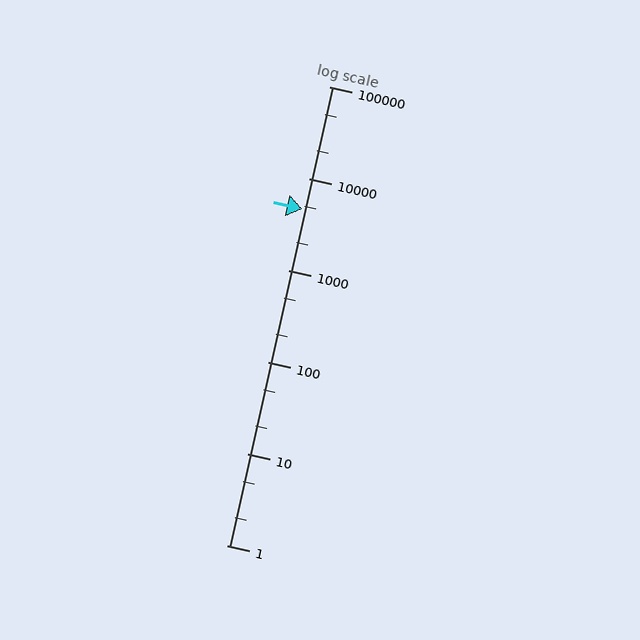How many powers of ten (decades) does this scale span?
The scale spans 5 decades, from 1 to 100000.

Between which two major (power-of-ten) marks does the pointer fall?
The pointer is between 1000 and 10000.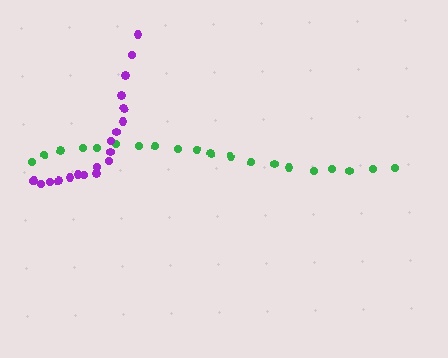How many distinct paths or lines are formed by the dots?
There are 2 distinct paths.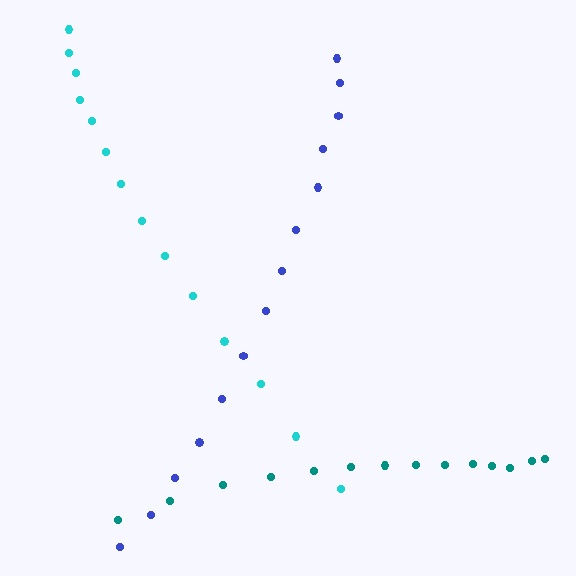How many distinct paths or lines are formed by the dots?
There are 3 distinct paths.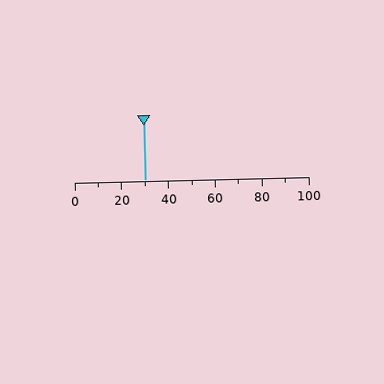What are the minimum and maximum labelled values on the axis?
The axis runs from 0 to 100.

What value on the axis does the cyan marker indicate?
The marker indicates approximately 30.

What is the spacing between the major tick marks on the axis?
The major ticks are spaced 20 apart.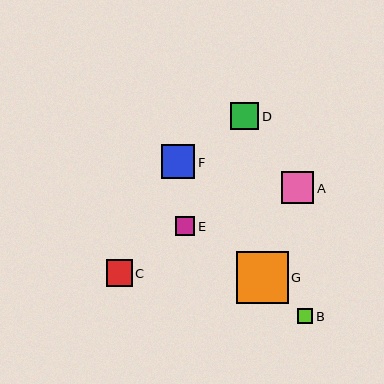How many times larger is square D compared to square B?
Square D is approximately 1.8 times the size of square B.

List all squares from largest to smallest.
From largest to smallest: G, F, A, D, C, E, B.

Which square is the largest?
Square G is the largest with a size of approximately 51 pixels.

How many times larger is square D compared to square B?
Square D is approximately 1.8 times the size of square B.